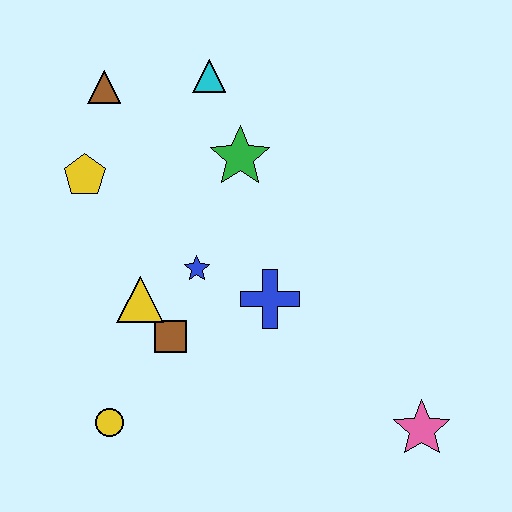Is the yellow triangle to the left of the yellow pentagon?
No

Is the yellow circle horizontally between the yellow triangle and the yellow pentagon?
Yes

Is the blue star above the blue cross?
Yes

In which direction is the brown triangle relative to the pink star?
The brown triangle is above the pink star.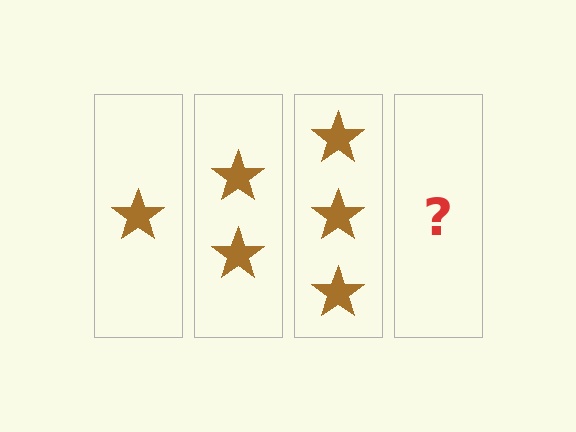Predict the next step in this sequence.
The next step is 4 stars.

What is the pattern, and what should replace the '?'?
The pattern is that each step adds one more star. The '?' should be 4 stars.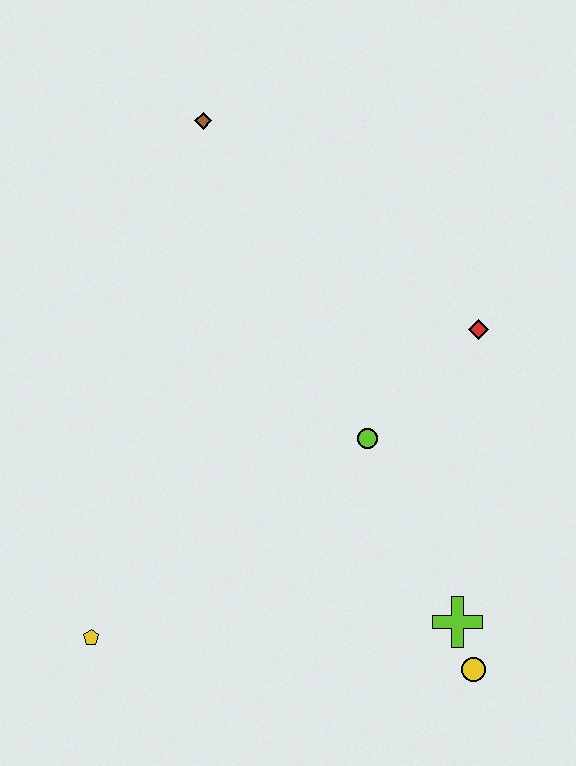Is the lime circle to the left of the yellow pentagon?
No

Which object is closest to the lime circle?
The red diamond is closest to the lime circle.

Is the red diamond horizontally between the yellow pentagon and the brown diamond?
No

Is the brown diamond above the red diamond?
Yes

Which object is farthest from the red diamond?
The yellow pentagon is farthest from the red diamond.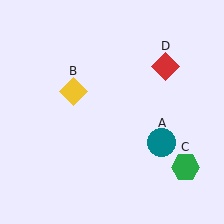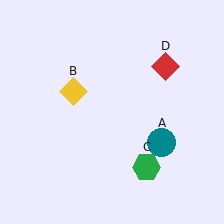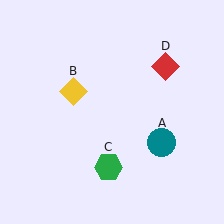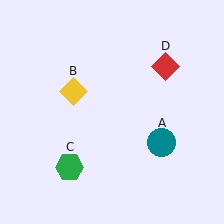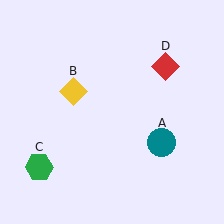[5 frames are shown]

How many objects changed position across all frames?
1 object changed position: green hexagon (object C).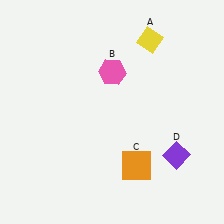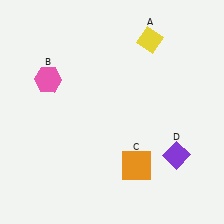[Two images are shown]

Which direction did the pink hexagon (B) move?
The pink hexagon (B) moved left.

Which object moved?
The pink hexagon (B) moved left.